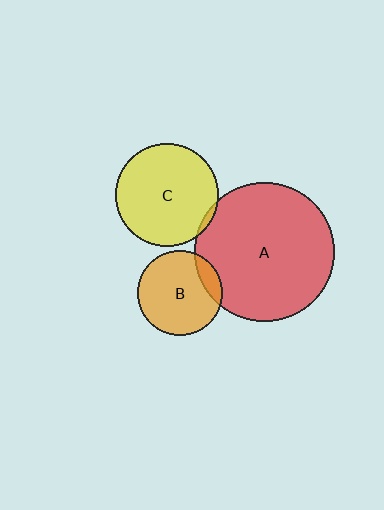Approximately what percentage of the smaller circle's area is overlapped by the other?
Approximately 5%.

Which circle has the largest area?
Circle A (red).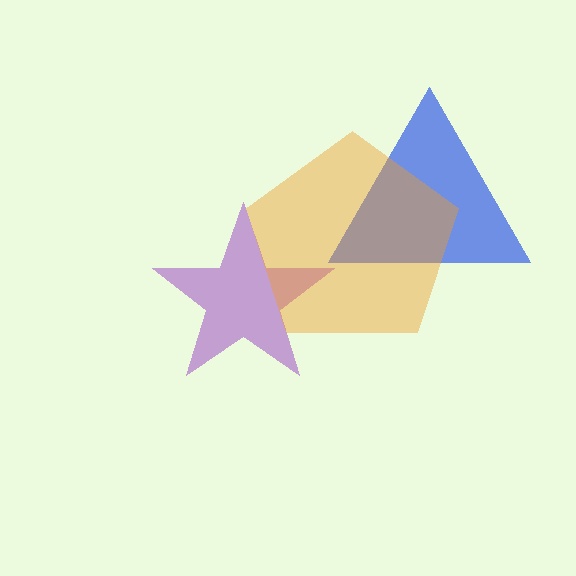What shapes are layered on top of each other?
The layered shapes are: a blue triangle, a purple star, an orange pentagon.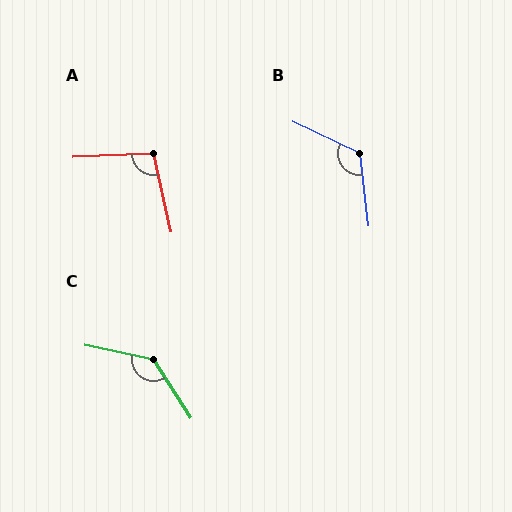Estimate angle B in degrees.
Approximately 122 degrees.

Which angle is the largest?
C, at approximately 135 degrees.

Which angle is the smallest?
A, at approximately 100 degrees.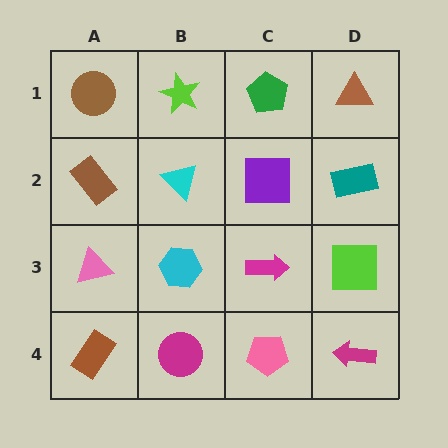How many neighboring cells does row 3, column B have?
4.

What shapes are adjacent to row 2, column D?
A brown triangle (row 1, column D), a lime square (row 3, column D), a purple square (row 2, column C).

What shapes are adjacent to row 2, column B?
A lime star (row 1, column B), a cyan hexagon (row 3, column B), a brown rectangle (row 2, column A), a purple square (row 2, column C).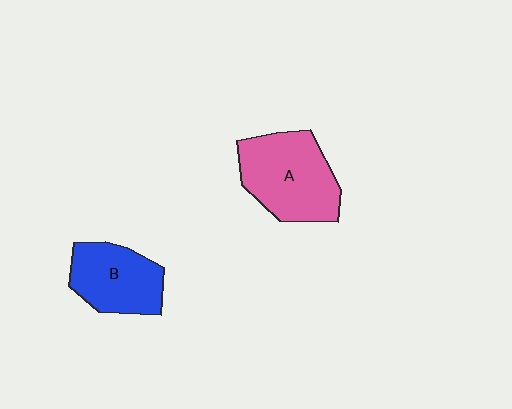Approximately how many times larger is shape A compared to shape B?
Approximately 1.3 times.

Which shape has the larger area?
Shape A (pink).